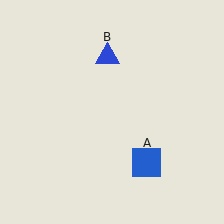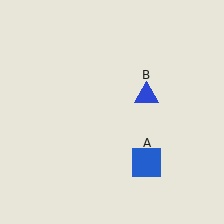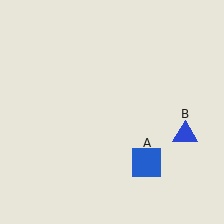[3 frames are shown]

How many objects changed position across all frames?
1 object changed position: blue triangle (object B).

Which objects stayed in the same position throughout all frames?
Blue square (object A) remained stationary.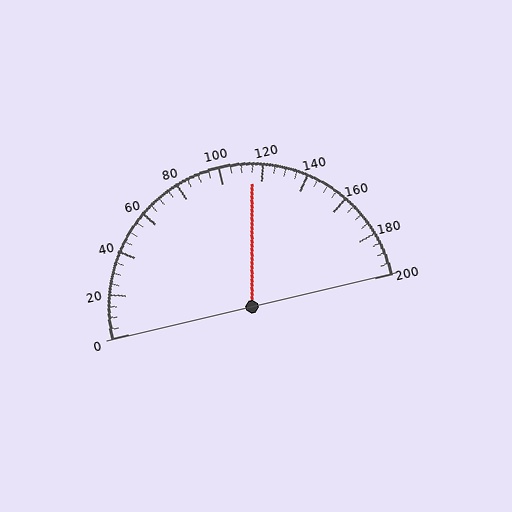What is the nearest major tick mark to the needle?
The nearest major tick mark is 120.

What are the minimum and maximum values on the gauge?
The gauge ranges from 0 to 200.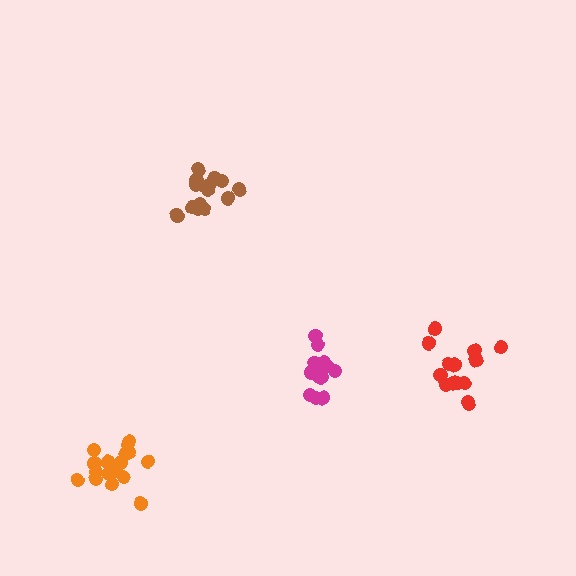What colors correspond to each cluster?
The clusters are colored: red, orange, brown, magenta.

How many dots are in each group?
Group 1: 14 dots, Group 2: 20 dots, Group 3: 14 dots, Group 4: 14 dots (62 total).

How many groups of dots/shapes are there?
There are 4 groups.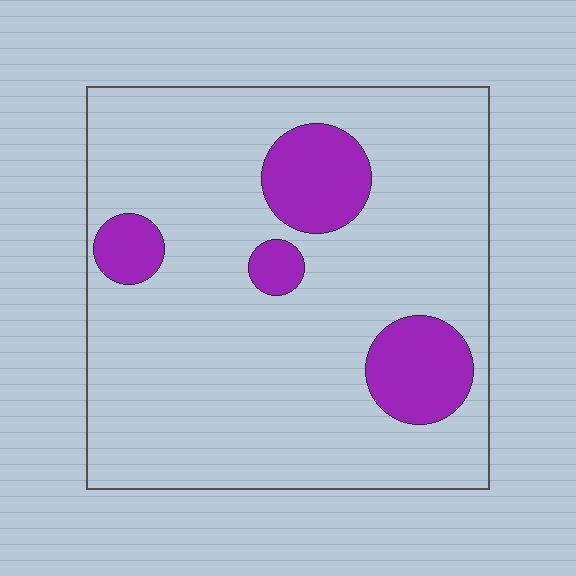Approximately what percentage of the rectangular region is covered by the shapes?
Approximately 15%.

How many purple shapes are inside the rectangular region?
4.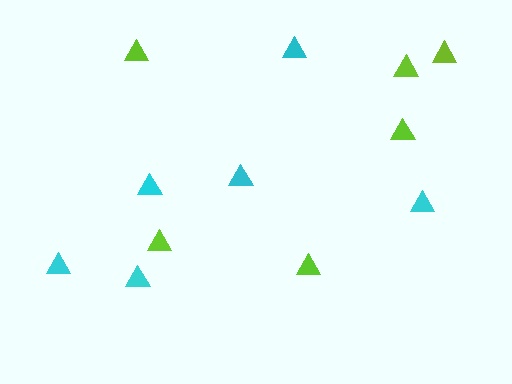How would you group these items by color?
There are 2 groups: one group of cyan triangles (6) and one group of lime triangles (6).